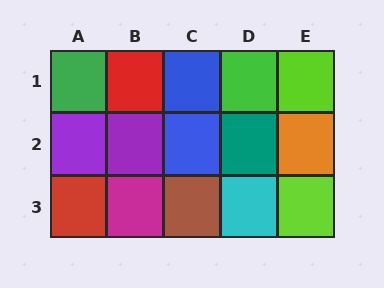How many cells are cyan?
1 cell is cyan.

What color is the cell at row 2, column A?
Purple.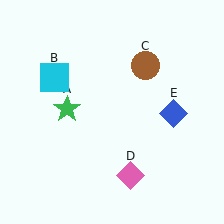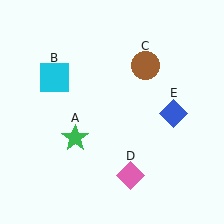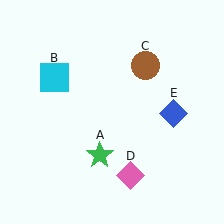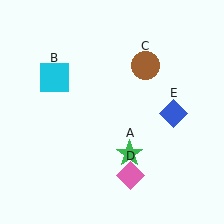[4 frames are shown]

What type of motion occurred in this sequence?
The green star (object A) rotated counterclockwise around the center of the scene.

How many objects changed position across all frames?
1 object changed position: green star (object A).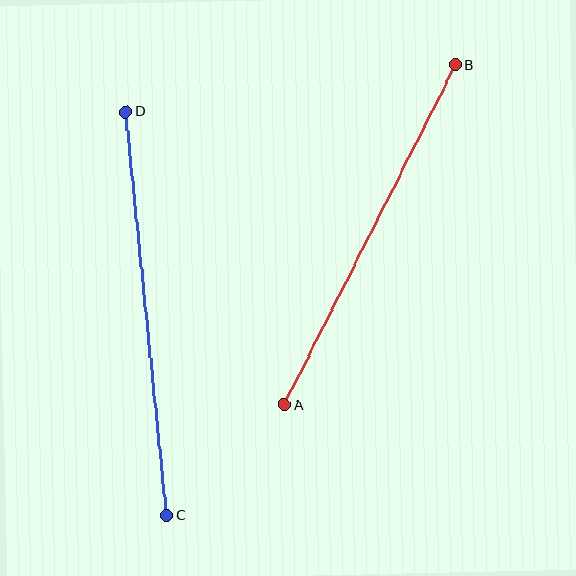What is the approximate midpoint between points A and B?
The midpoint is at approximately (370, 235) pixels.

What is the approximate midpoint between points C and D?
The midpoint is at approximately (146, 314) pixels.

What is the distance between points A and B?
The distance is approximately 380 pixels.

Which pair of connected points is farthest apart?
Points C and D are farthest apart.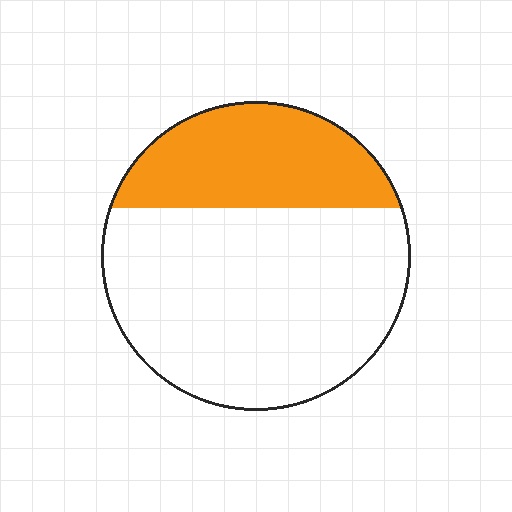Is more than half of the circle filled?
No.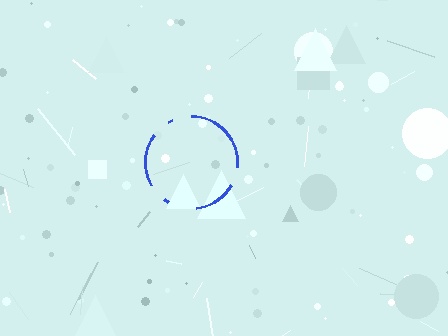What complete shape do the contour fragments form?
The contour fragments form a circle.